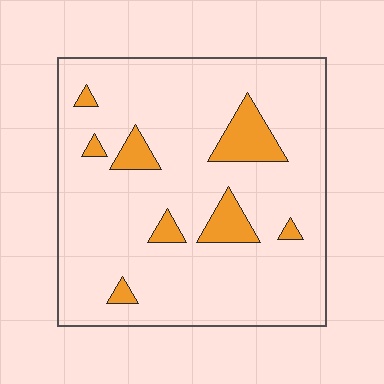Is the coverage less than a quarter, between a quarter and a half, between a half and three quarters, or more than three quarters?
Less than a quarter.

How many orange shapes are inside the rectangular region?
8.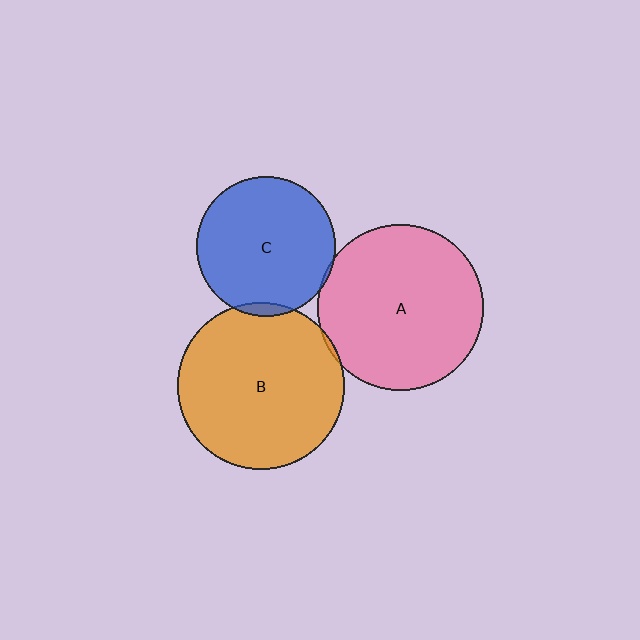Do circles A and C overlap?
Yes.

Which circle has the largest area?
Circle B (orange).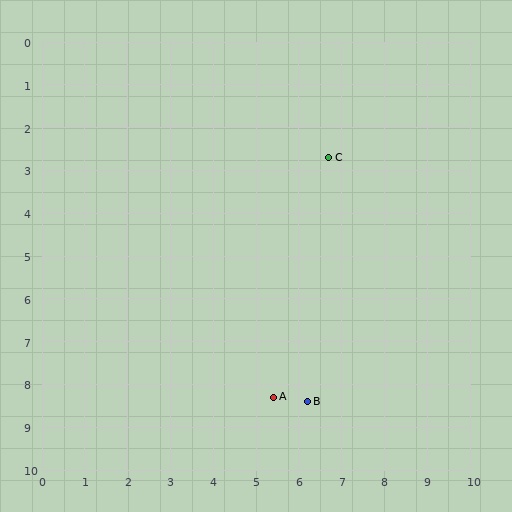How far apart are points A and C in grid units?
Points A and C are about 5.7 grid units apart.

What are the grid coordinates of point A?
Point A is at approximately (5.4, 8.3).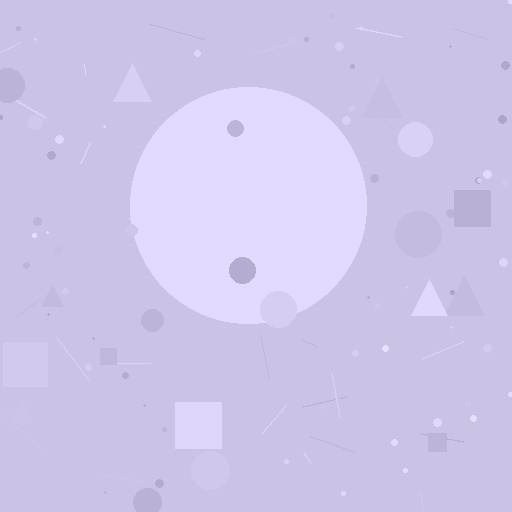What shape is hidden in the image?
A circle is hidden in the image.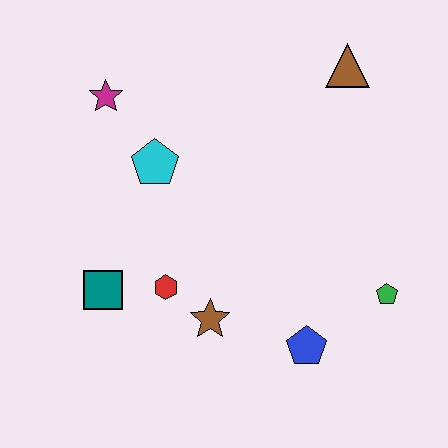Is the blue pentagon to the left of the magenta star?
No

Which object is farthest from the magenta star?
The green pentagon is farthest from the magenta star.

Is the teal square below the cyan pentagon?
Yes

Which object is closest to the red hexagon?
The brown star is closest to the red hexagon.